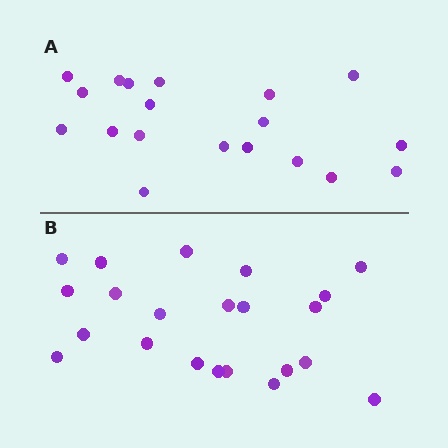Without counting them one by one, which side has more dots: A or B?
Region B (the bottom region) has more dots.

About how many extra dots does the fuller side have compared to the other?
Region B has just a few more — roughly 2 or 3 more dots than region A.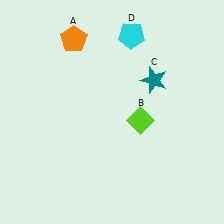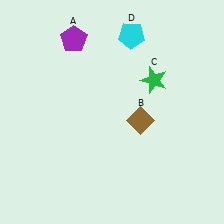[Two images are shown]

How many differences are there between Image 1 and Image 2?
There are 3 differences between the two images.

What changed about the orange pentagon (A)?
In Image 1, A is orange. In Image 2, it changed to purple.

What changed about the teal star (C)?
In Image 1, C is teal. In Image 2, it changed to green.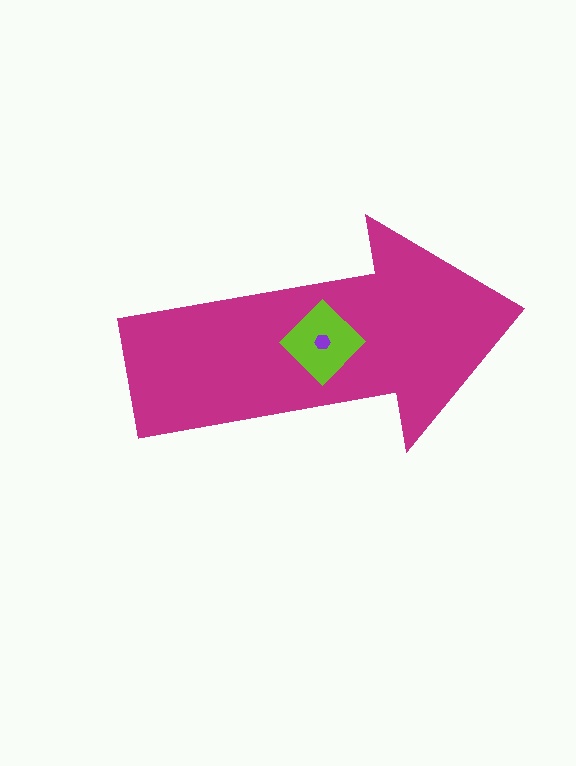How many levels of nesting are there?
3.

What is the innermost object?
The purple hexagon.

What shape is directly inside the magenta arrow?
The lime diamond.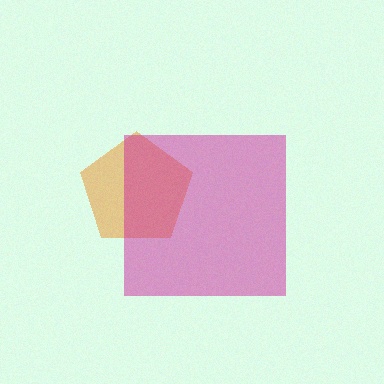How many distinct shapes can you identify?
There are 2 distinct shapes: an orange pentagon, a magenta square.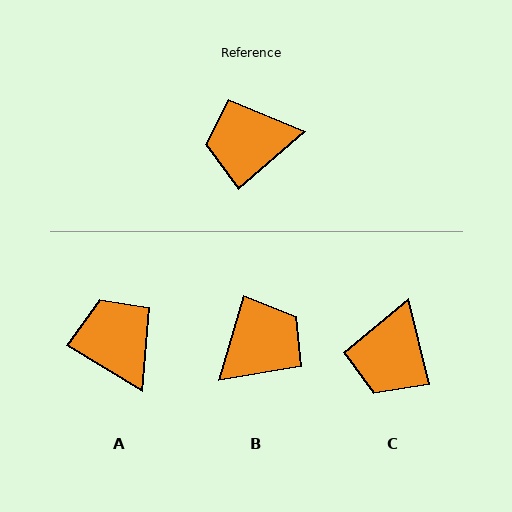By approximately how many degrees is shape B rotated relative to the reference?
Approximately 147 degrees clockwise.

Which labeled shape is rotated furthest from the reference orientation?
B, about 147 degrees away.